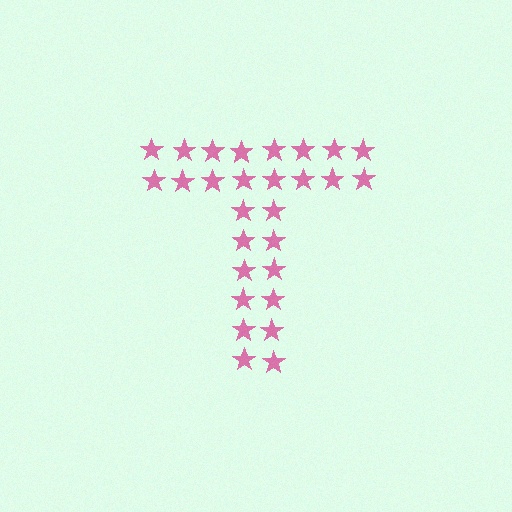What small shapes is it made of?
It is made of small stars.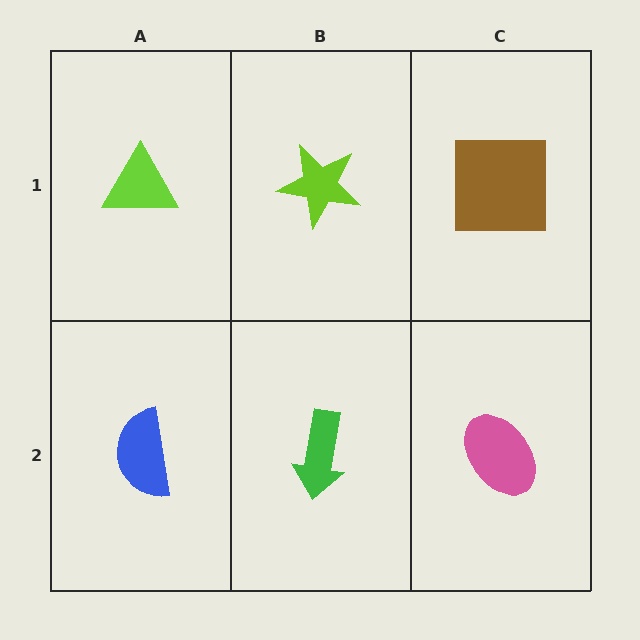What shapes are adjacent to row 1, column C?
A pink ellipse (row 2, column C), a lime star (row 1, column B).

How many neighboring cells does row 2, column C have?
2.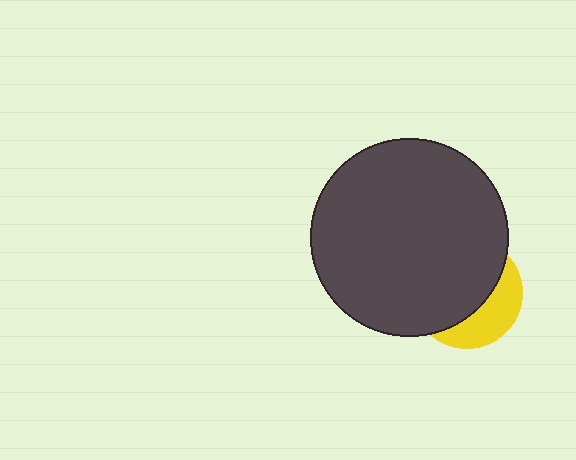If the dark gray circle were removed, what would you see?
You would see the complete yellow circle.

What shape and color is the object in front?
The object in front is a dark gray circle.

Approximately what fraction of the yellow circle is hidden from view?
Roughly 66% of the yellow circle is hidden behind the dark gray circle.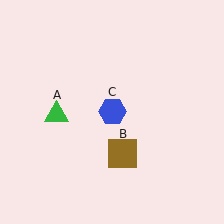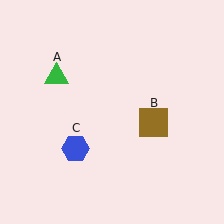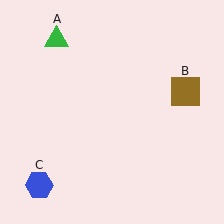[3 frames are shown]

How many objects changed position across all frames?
3 objects changed position: green triangle (object A), brown square (object B), blue hexagon (object C).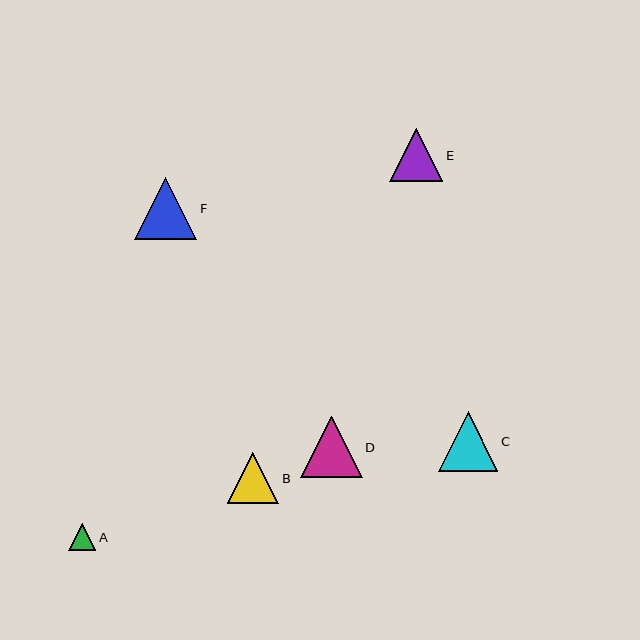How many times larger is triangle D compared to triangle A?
Triangle D is approximately 2.3 times the size of triangle A.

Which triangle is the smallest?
Triangle A is the smallest with a size of approximately 27 pixels.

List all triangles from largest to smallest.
From largest to smallest: F, D, C, E, B, A.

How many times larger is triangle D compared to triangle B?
Triangle D is approximately 1.2 times the size of triangle B.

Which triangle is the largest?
Triangle F is the largest with a size of approximately 62 pixels.